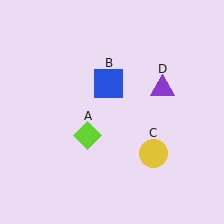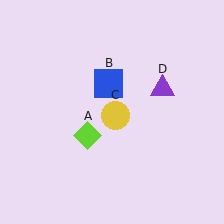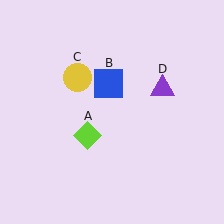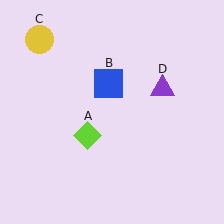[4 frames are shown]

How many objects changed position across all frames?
1 object changed position: yellow circle (object C).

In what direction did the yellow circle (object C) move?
The yellow circle (object C) moved up and to the left.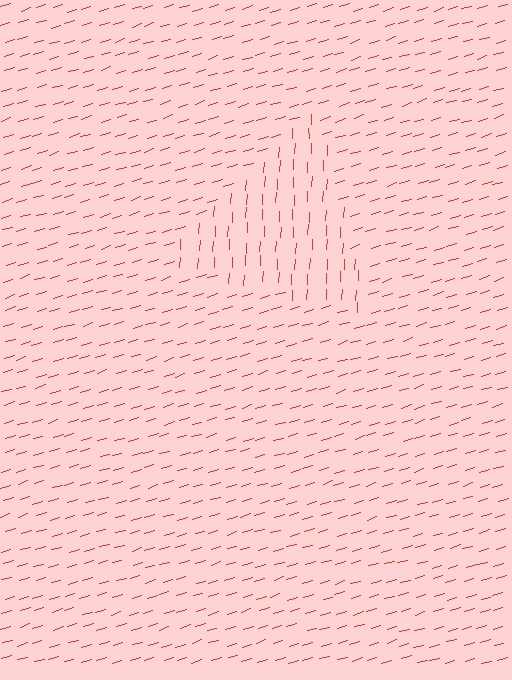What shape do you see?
I see a triangle.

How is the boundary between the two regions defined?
The boundary is defined purely by a change in line orientation (approximately 71 degrees difference). All lines are the same color and thickness.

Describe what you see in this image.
The image is filled with small red line segments. A triangle region in the image has lines oriented differently from the surrounding lines, creating a visible texture boundary.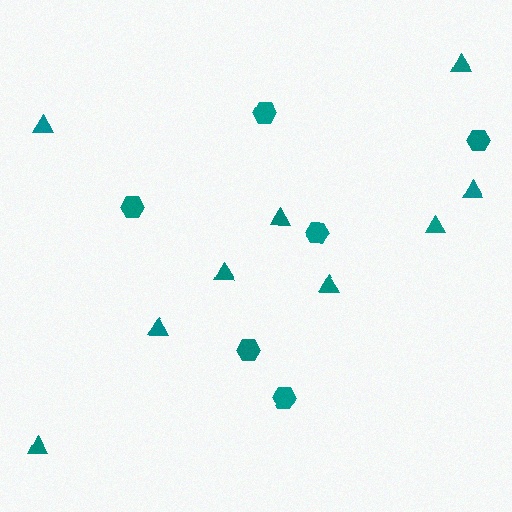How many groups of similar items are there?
There are 2 groups: one group of triangles (9) and one group of hexagons (6).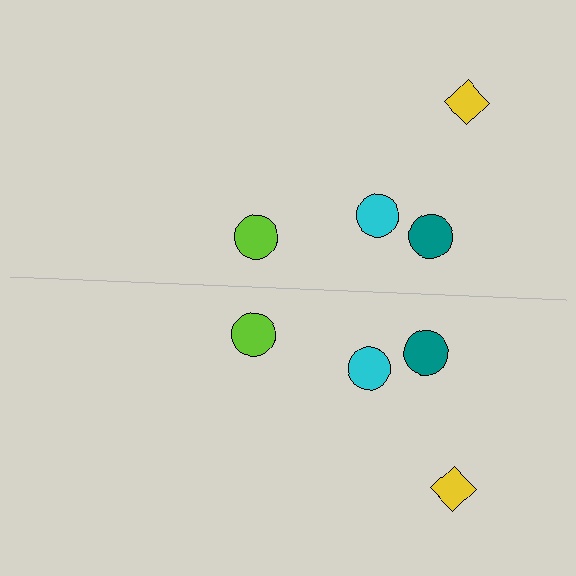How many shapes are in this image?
There are 8 shapes in this image.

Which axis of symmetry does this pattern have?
The pattern has a horizontal axis of symmetry running through the center of the image.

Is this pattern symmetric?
Yes, this pattern has bilateral (reflection) symmetry.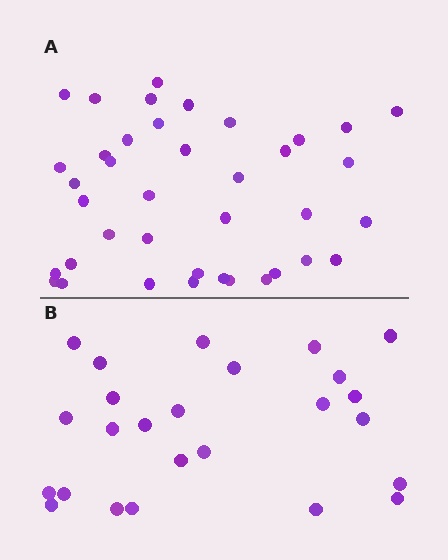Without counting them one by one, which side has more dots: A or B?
Region A (the top region) has more dots.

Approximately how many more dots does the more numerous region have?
Region A has approximately 15 more dots than region B.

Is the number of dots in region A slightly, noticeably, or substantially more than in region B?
Region A has substantially more. The ratio is roughly 1.6 to 1.